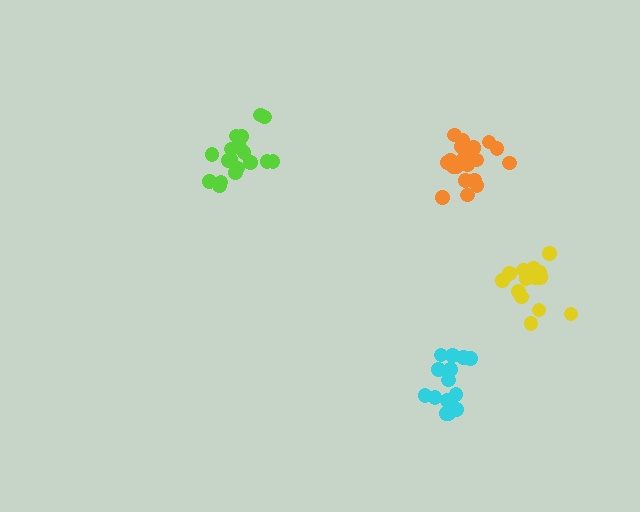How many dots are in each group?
Group 1: 15 dots, Group 2: 17 dots, Group 3: 19 dots, Group 4: 21 dots (72 total).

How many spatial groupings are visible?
There are 4 spatial groupings.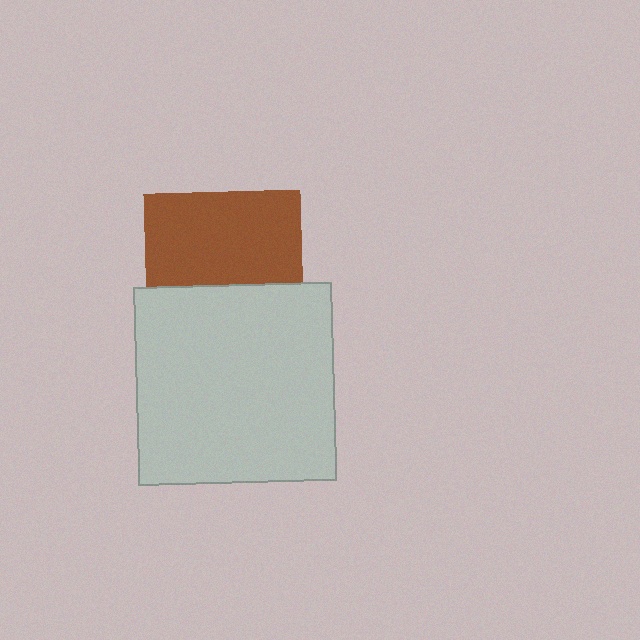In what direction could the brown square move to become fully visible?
The brown square could move up. That would shift it out from behind the light gray square entirely.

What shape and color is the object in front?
The object in front is a light gray square.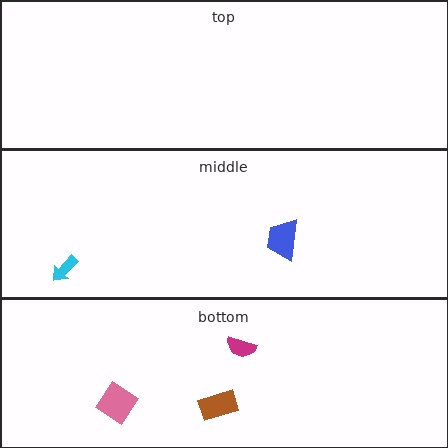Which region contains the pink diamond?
The bottom region.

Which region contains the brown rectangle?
The bottom region.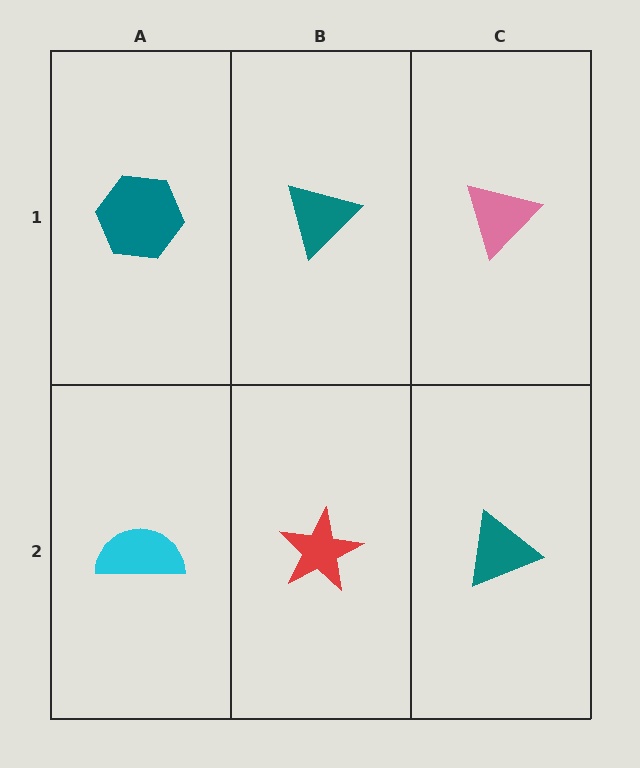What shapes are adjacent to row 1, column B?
A red star (row 2, column B), a teal hexagon (row 1, column A), a pink triangle (row 1, column C).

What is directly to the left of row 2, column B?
A cyan semicircle.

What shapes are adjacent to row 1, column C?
A teal triangle (row 2, column C), a teal triangle (row 1, column B).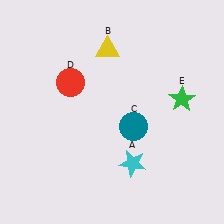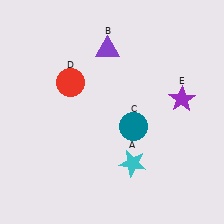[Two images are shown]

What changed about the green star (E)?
In Image 1, E is green. In Image 2, it changed to purple.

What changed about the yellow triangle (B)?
In Image 1, B is yellow. In Image 2, it changed to purple.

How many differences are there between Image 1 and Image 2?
There are 2 differences between the two images.